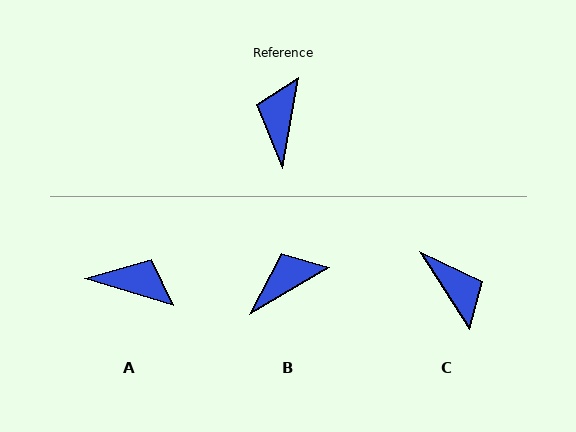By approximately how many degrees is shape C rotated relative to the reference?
Approximately 137 degrees clockwise.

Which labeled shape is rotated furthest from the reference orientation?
C, about 137 degrees away.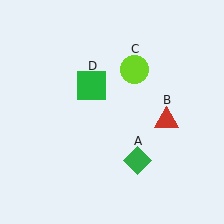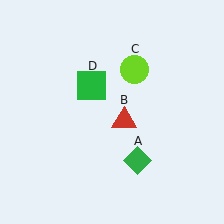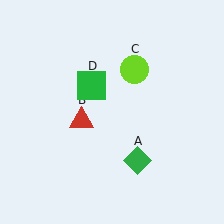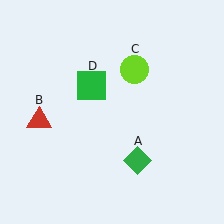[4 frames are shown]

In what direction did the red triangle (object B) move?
The red triangle (object B) moved left.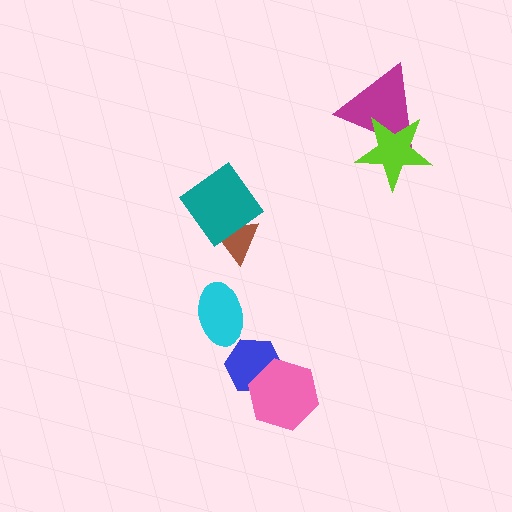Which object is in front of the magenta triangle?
The lime star is in front of the magenta triangle.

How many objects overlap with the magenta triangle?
1 object overlaps with the magenta triangle.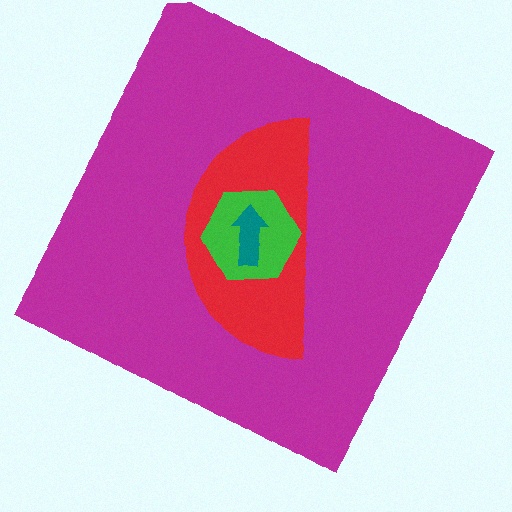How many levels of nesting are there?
4.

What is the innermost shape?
The teal arrow.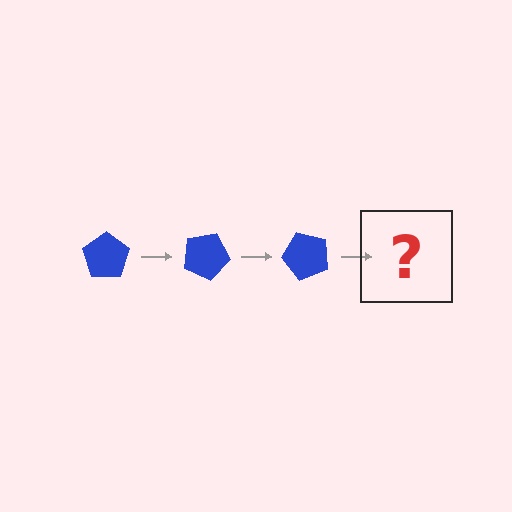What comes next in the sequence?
The next element should be a blue pentagon rotated 75 degrees.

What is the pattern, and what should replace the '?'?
The pattern is that the pentagon rotates 25 degrees each step. The '?' should be a blue pentagon rotated 75 degrees.